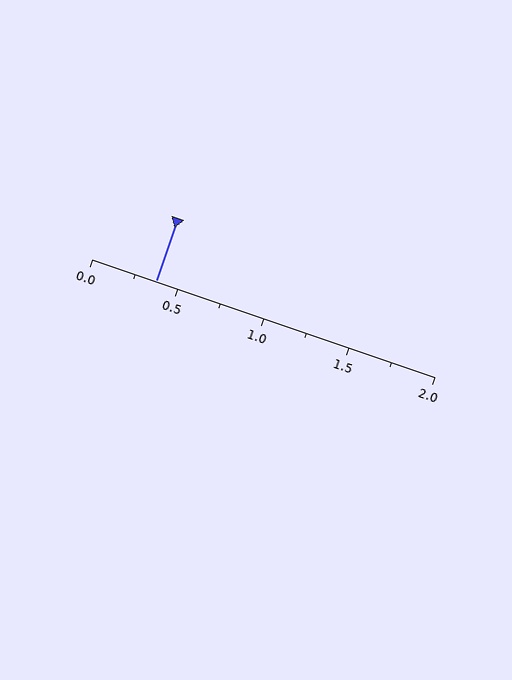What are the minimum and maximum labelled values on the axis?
The axis runs from 0.0 to 2.0.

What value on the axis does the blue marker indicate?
The marker indicates approximately 0.38.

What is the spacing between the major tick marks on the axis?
The major ticks are spaced 0.5 apart.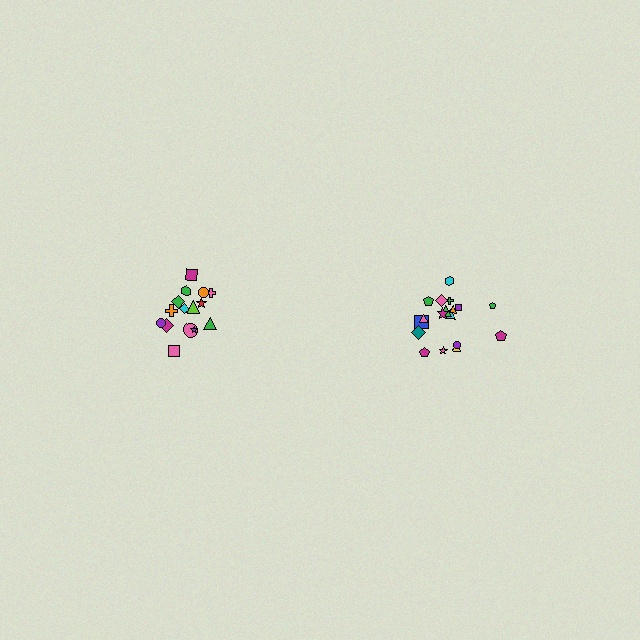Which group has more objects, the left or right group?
The right group.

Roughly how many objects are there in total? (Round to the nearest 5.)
Roughly 35 objects in total.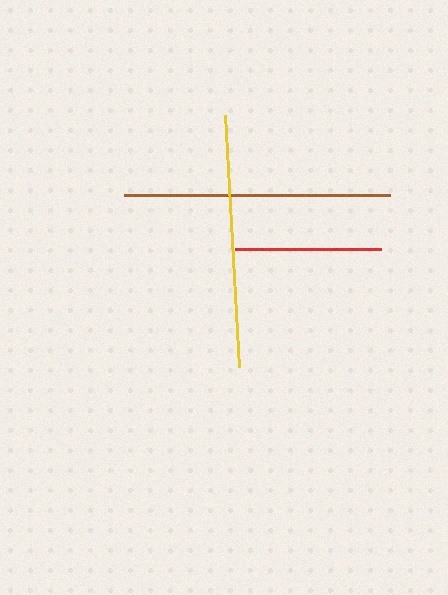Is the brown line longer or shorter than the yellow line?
The brown line is longer than the yellow line.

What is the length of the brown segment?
The brown segment is approximately 266 pixels long.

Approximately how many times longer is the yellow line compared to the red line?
The yellow line is approximately 1.7 times the length of the red line.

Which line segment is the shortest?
The red line is the shortest at approximately 146 pixels.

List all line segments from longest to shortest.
From longest to shortest: brown, yellow, red.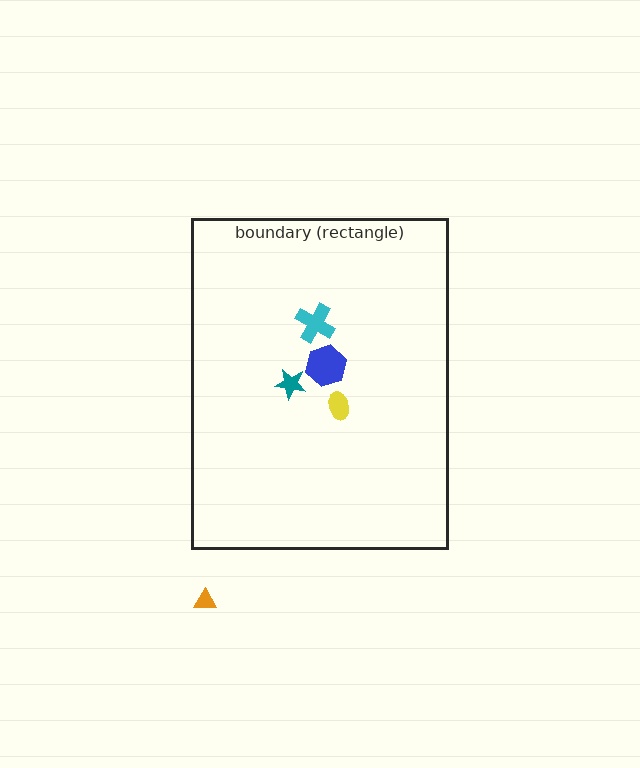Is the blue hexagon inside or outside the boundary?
Inside.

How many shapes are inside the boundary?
4 inside, 1 outside.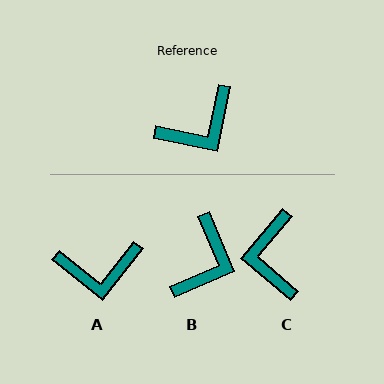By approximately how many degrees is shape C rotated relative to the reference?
Approximately 119 degrees clockwise.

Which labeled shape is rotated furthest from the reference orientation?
C, about 119 degrees away.